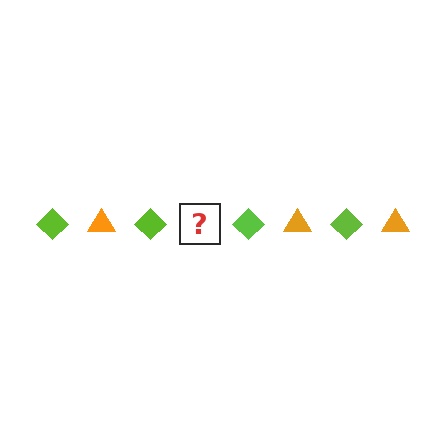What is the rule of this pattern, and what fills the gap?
The rule is that the pattern alternates between lime diamond and orange triangle. The gap should be filled with an orange triangle.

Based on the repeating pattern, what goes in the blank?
The blank should be an orange triangle.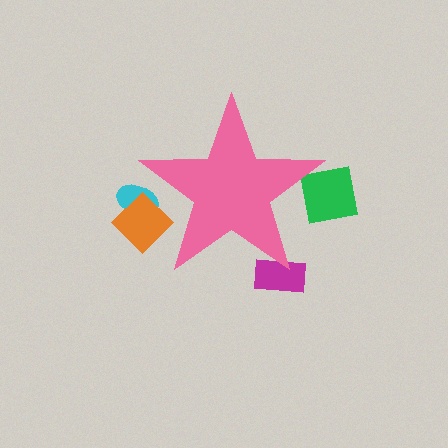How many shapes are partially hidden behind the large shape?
4 shapes are partially hidden.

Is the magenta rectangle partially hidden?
Yes, the magenta rectangle is partially hidden behind the pink star.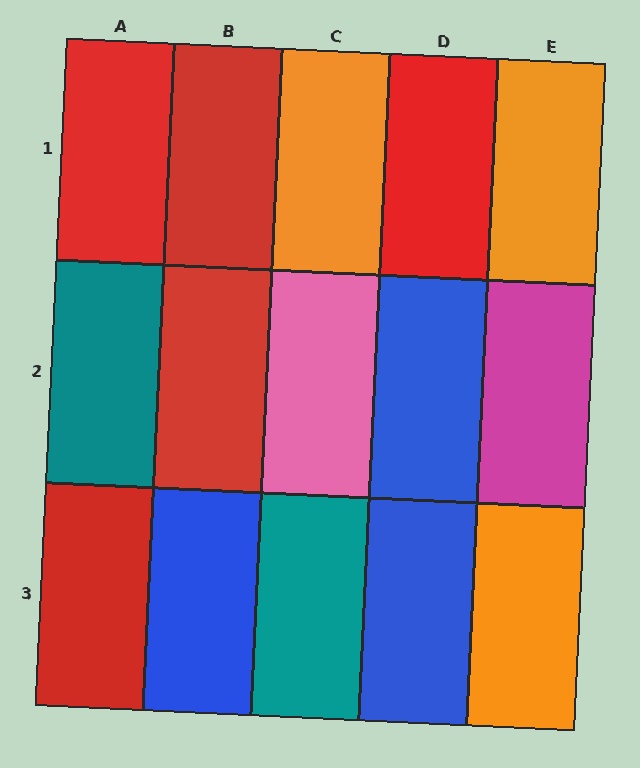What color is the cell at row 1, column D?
Red.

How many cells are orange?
3 cells are orange.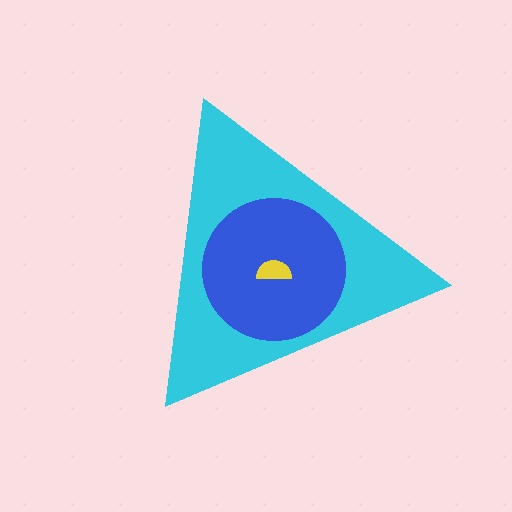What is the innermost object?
The yellow semicircle.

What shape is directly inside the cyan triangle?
The blue circle.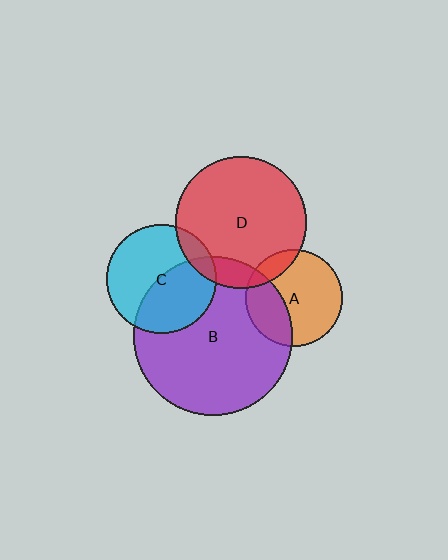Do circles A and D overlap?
Yes.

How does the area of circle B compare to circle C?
Approximately 2.1 times.